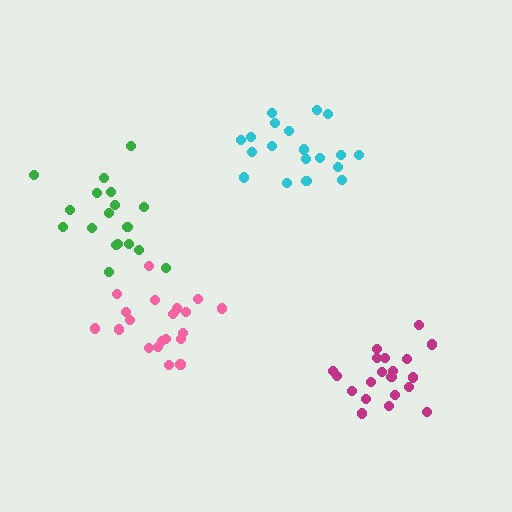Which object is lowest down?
The magenta cluster is bottommost.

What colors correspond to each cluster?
The clusters are colored: cyan, pink, magenta, green.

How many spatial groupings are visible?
There are 4 spatial groupings.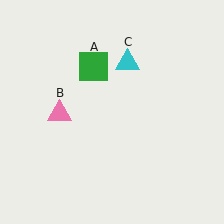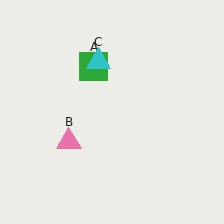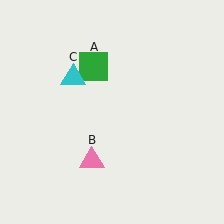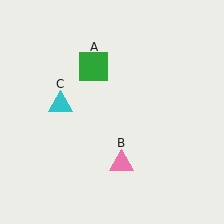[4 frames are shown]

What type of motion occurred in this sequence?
The pink triangle (object B), cyan triangle (object C) rotated counterclockwise around the center of the scene.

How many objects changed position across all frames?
2 objects changed position: pink triangle (object B), cyan triangle (object C).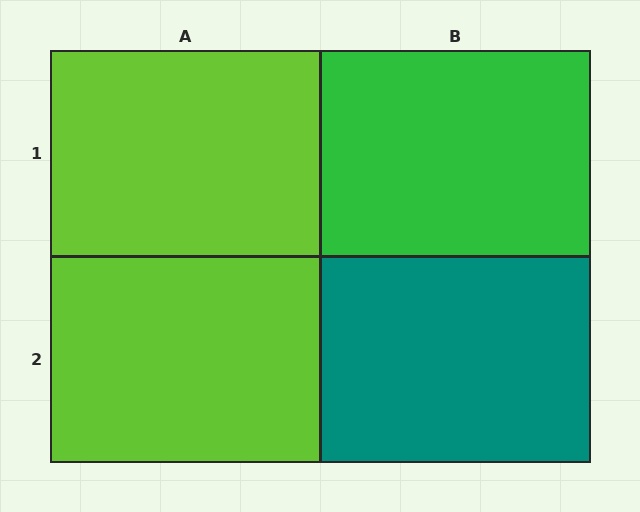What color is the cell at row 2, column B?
Teal.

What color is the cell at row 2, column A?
Lime.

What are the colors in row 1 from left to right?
Lime, green.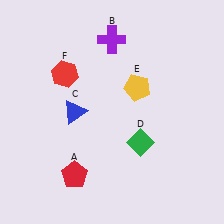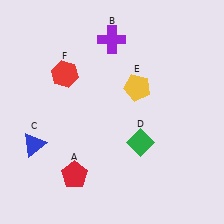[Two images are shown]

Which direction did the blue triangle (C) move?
The blue triangle (C) moved left.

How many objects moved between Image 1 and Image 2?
1 object moved between the two images.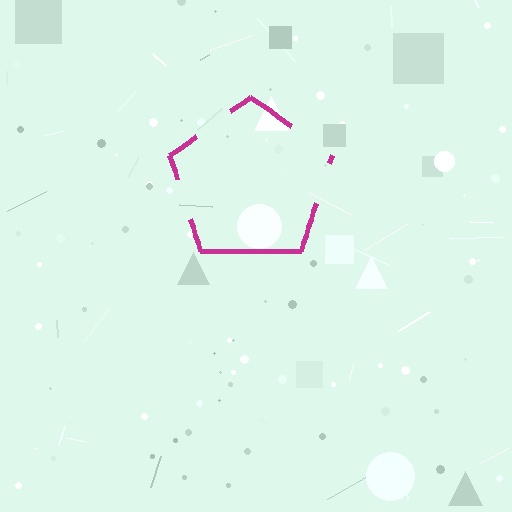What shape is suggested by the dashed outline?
The dashed outline suggests a pentagon.